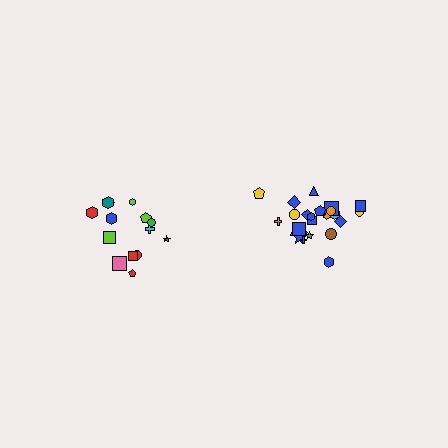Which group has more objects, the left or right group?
The right group.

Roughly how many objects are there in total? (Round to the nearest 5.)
Roughly 40 objects in total.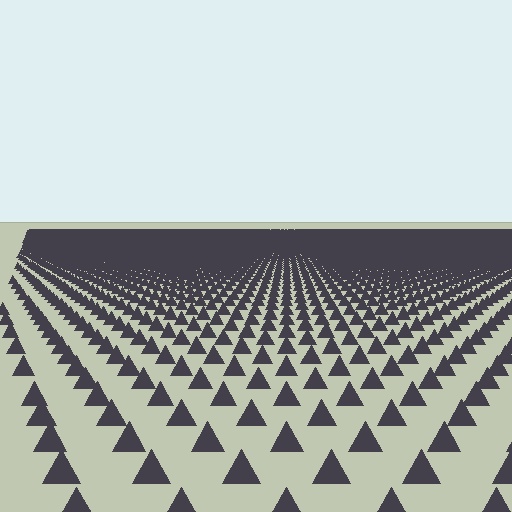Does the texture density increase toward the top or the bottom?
Density increases toward the top.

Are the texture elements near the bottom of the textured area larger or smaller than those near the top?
Larger. Near the bottom, elements are closer to the viewer and appear at a bigger on-screen size.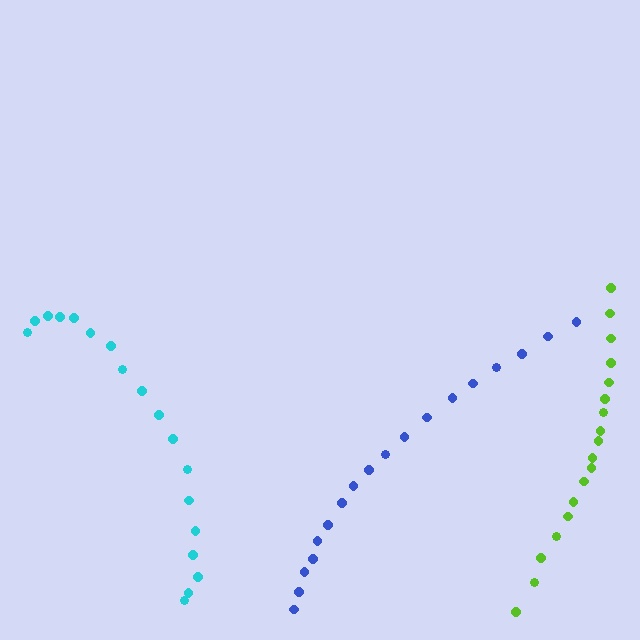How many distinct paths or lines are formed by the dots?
There are 3 distinct paths.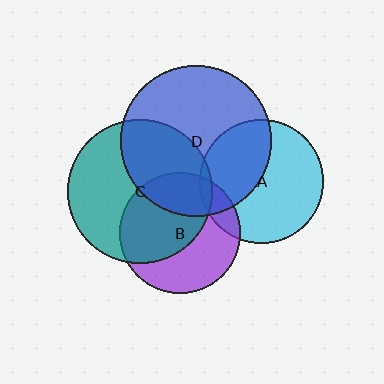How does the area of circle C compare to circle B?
Approximately 1.4 times.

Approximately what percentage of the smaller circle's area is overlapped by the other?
Approximately 10%.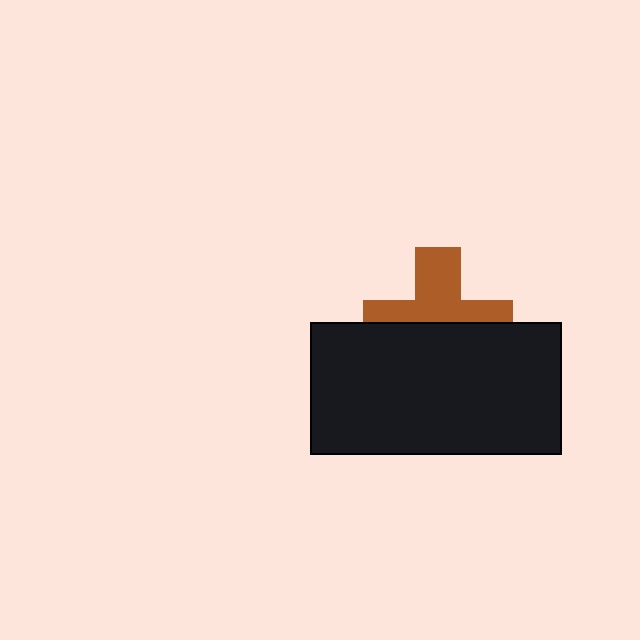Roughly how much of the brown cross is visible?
About half of it is visible (roughly 49%).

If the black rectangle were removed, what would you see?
You would see the complete brown cross.